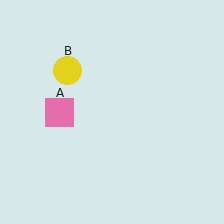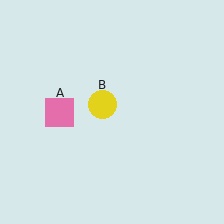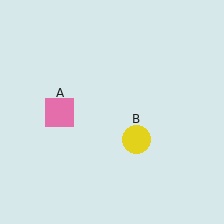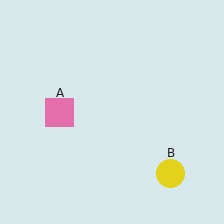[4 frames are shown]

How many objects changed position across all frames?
1 object changed position: yellow circle (object B).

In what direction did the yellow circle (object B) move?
The yellow circle (object B) moved down and to the right.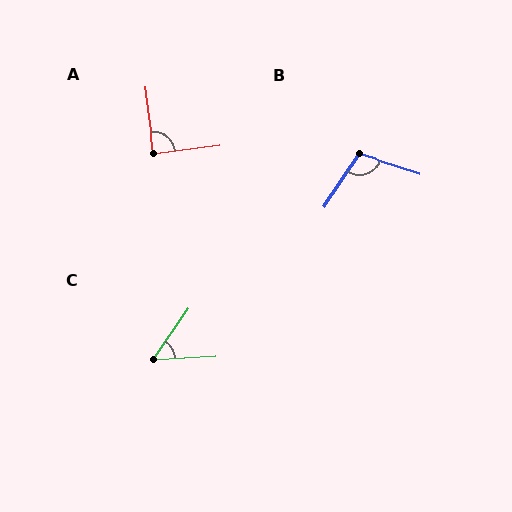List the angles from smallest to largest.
C (53°), A (90°), B (106°).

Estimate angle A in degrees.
Approximately 90 degrees.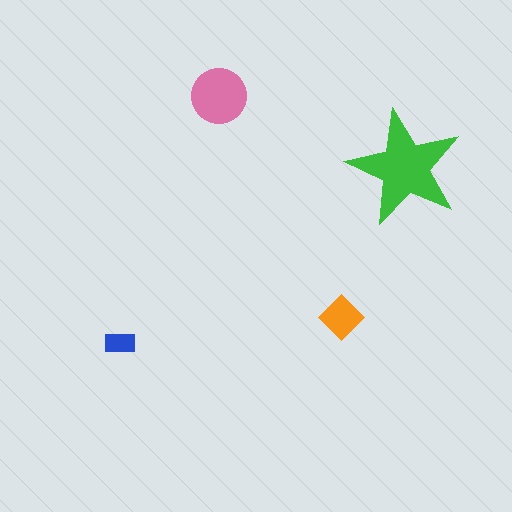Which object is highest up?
The pink circle is topmost.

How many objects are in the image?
There are 4 objects in the image.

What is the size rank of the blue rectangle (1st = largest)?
4th.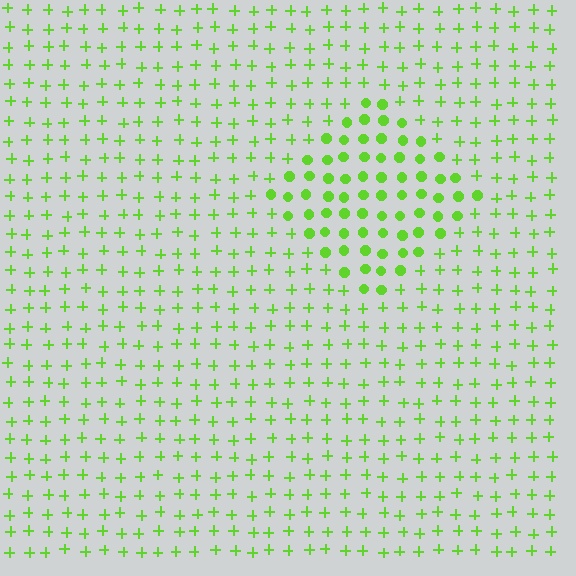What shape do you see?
I see a diamond.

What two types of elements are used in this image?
The image uses circles inside the diamond region and plus signs outside it.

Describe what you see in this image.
The image is filled with small lime elements arranged in a uniform grid. A diamond-shaped region contains circles, while the surrounding area contains plus signs. The boundary is defined purely by the change in element shape.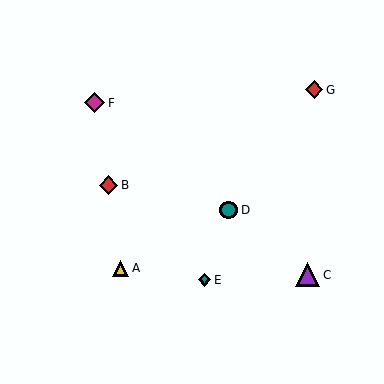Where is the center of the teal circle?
The center of the teal circle is at (229, 210).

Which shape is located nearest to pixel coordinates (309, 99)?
The red diamond (labeled G) at (314, 90) is nearest to that location.